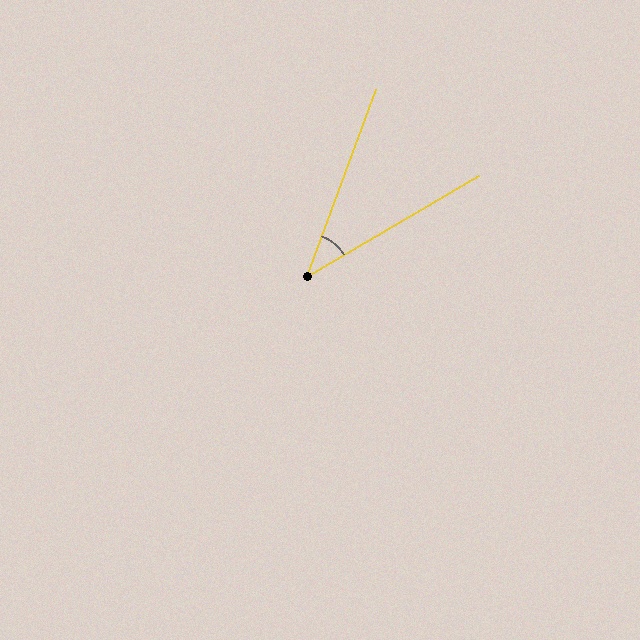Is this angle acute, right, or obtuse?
It is acute.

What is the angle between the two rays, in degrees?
Approximately 39 degrees.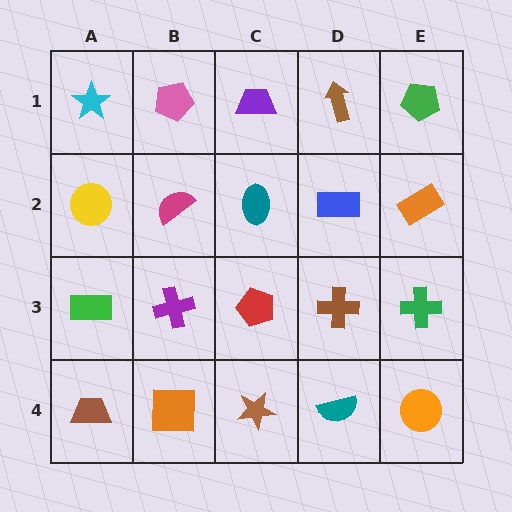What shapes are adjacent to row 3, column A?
A yellow circle (row 2, column A), a brown trapezoid (row 4, column A), a purple cross (row 3, column B).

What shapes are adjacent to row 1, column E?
An orange rectangle (row 2, column E), a brown arrow (row 1, column D).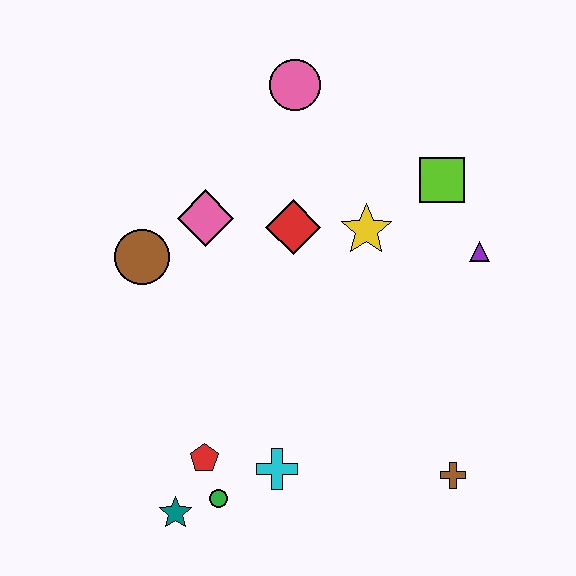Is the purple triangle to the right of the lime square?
Yes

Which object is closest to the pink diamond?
The brown circle is closest to the pink diamond.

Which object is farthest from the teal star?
The pink circle is farthest from the teal star.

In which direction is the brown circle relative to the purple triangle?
The brown circle is to the left of the purple triangle.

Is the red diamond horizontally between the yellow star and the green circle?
Yes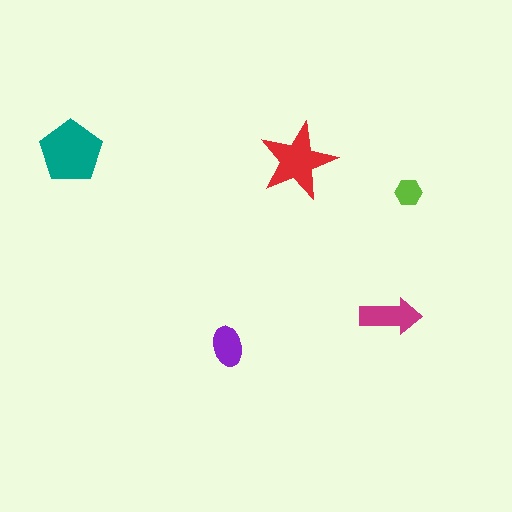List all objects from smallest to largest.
The lime hexagon, the purple ellipse, the magenta arrow, the red star, the teal pentagon.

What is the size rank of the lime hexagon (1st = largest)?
5th.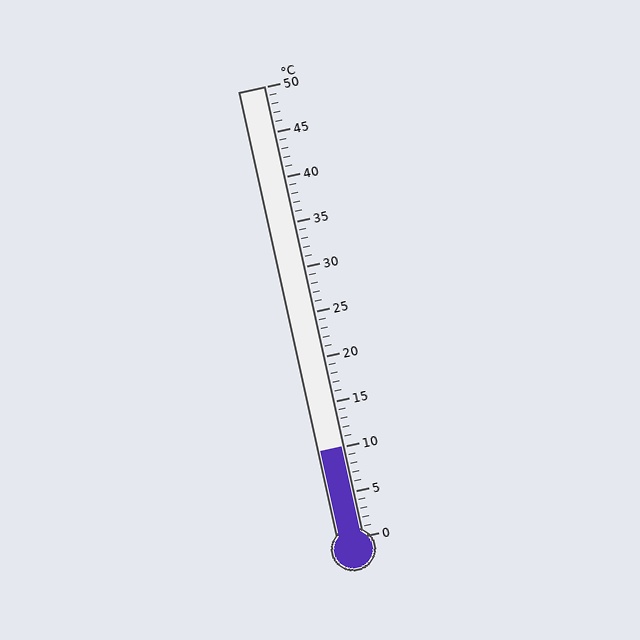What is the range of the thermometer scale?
The thermometer scale ranges from 0°C to 50°C.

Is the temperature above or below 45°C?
The temperature is below 45°C.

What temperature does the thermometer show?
The thermometer shows approximately 10°C.